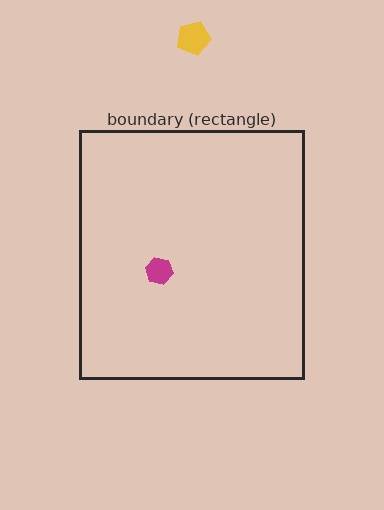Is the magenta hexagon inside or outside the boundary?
Inside.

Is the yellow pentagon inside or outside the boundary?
Outside.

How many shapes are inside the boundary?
1 inside, 1 outside.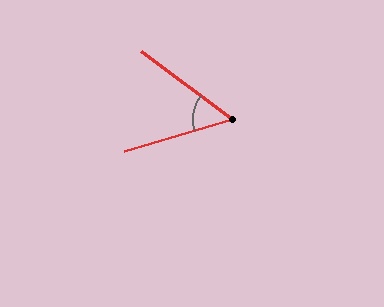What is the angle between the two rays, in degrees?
Approximately 54 degrees.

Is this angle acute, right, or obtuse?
It is acute.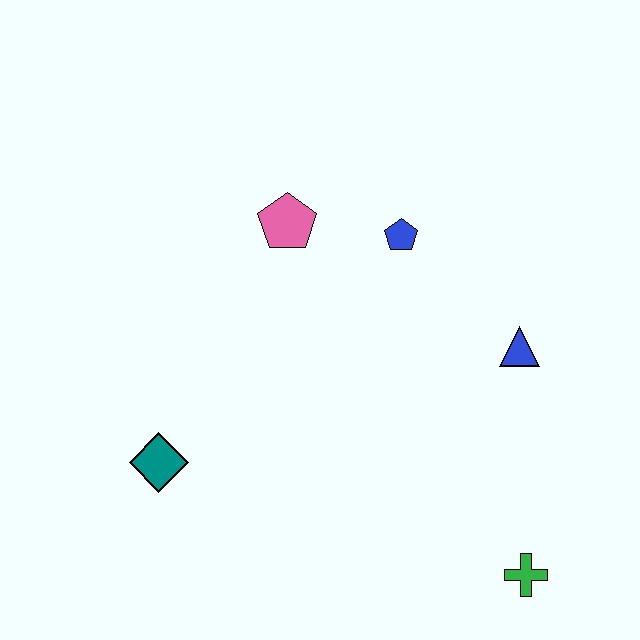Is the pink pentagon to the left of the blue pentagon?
Yes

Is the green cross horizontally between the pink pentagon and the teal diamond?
No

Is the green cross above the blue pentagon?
No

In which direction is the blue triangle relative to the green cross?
The blue triangle is above the green cross.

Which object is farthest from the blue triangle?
The teal diamond is farthest from the blue triangle.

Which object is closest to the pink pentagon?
The blue pentagon is closest to the pink pentagon.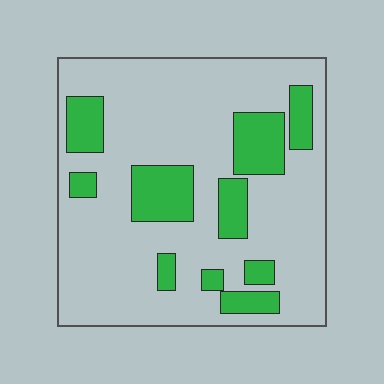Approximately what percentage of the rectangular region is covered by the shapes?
Approximately 25%.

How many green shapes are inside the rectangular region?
10.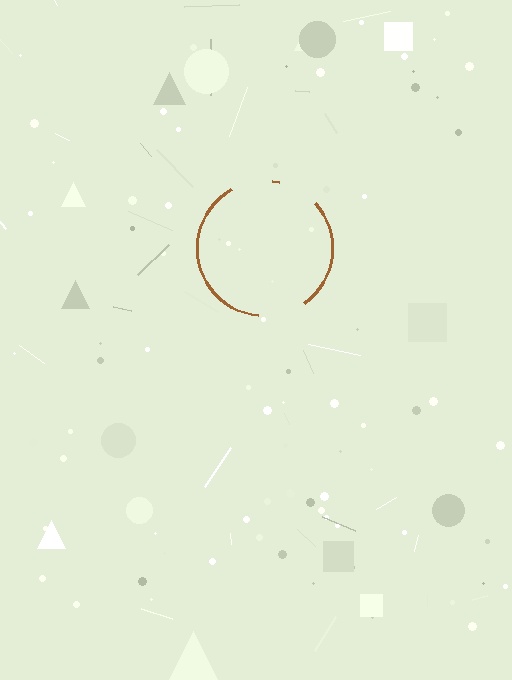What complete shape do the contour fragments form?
The contour fragments form a circle.